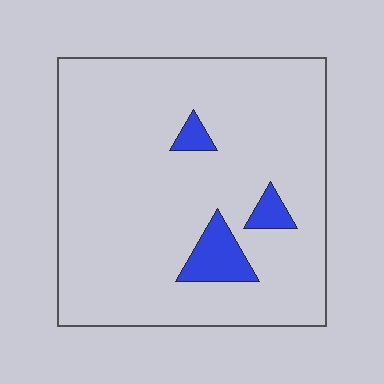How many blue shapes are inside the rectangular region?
3.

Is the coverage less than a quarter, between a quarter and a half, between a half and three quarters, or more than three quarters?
Less than a quarter.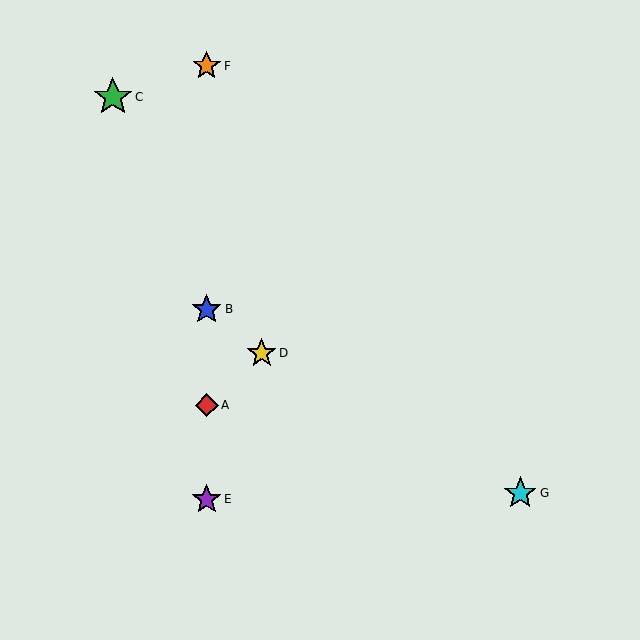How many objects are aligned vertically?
4 objects (A, B, E, F) are aligned vertically.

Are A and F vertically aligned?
Yes, both are at x≈207.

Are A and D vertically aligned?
No, A is at x≈207 and D is at x≈262.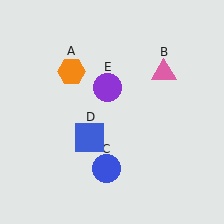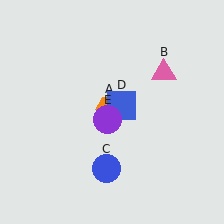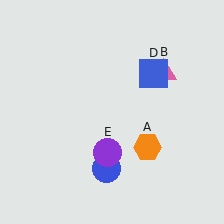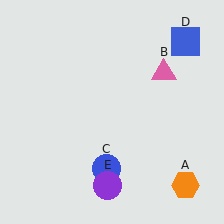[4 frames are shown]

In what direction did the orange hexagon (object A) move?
The orange hexagon (object A) moved down and to the right.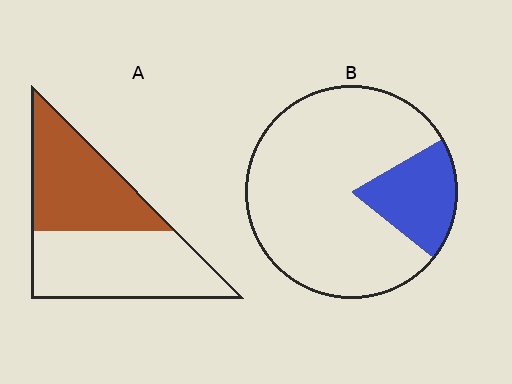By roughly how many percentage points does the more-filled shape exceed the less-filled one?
By roughly 25 percentage points (A over B).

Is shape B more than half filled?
No.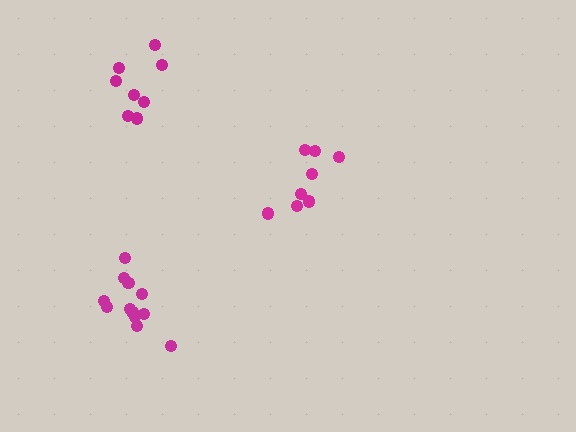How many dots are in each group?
Group 1: 8 dots, Group 2: 8 dots, Group 3: 12 dots (28 total).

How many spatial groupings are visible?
There are 3 spatial groupings.